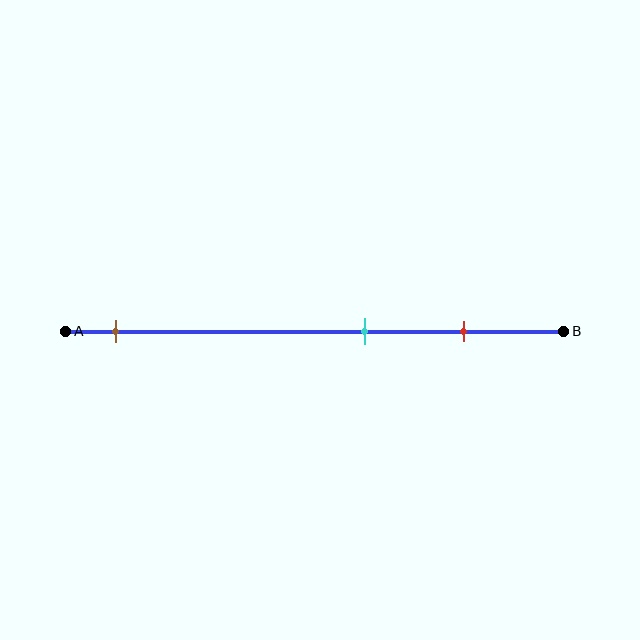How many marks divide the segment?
There are 3 marks dividing the segment.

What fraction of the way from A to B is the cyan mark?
The cyan mark is approximately 60% (0.6) of the way from A to B.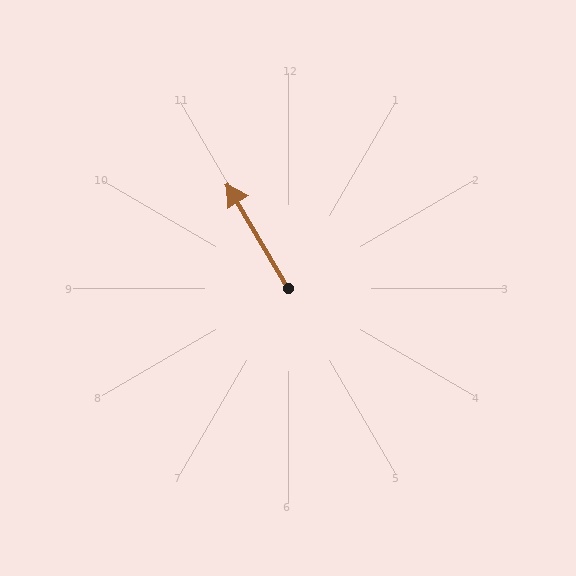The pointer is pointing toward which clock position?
Roughly 11 o'clock.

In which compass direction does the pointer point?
Northwest.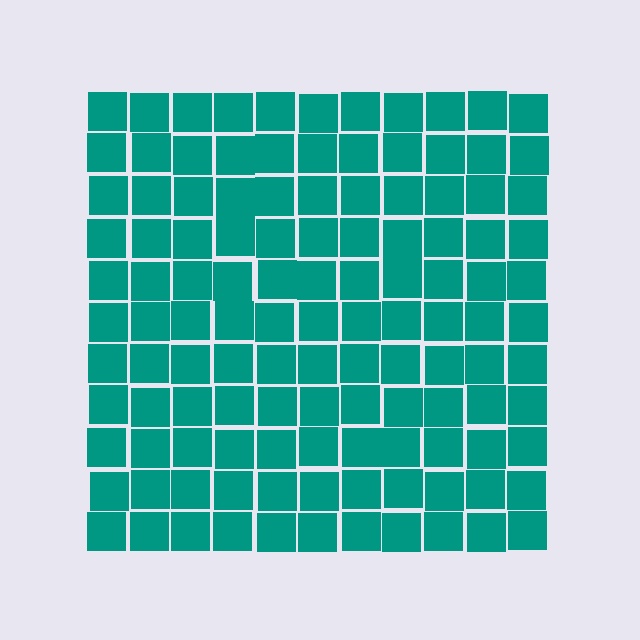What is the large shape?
The large shape is a square.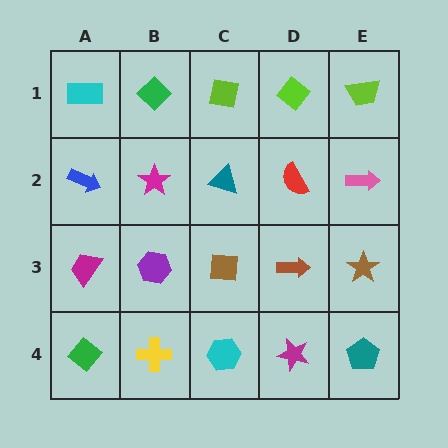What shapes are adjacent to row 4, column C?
A brown square (row 3, column C), a yellow cross (row 4, column B), a magenta star (row 4, column D).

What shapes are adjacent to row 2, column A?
A cyan rectangle (row 1, column A), a magenta trapezoid (row 3, column A), a magenta star (row 2, column B).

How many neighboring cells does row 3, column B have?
4.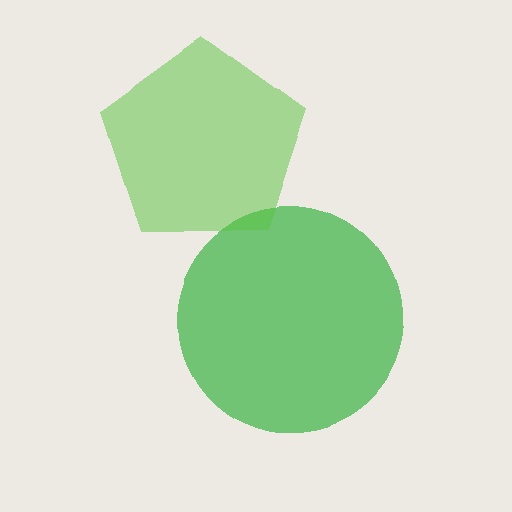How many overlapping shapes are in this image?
There are 2 overlapping shapes in the image.